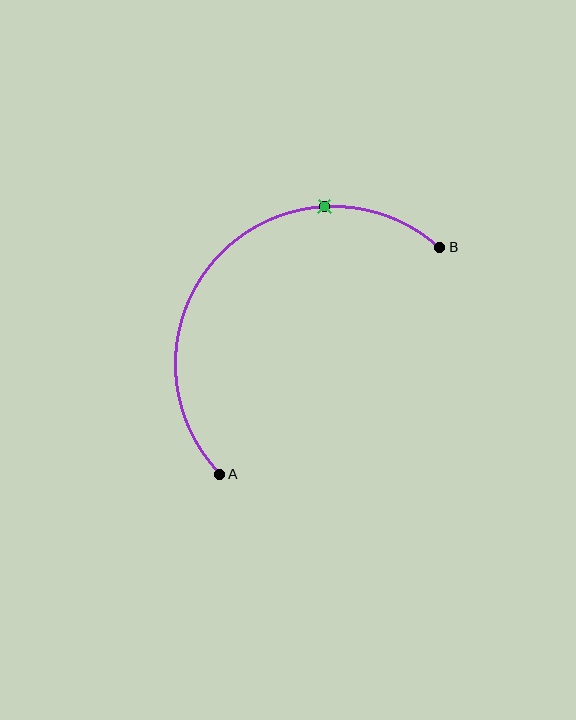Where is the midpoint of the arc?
The arc midpoint is the point on the curve farthest from the straight line joining A and B. It sits above and to the left of that line.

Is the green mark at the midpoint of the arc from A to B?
No. The green mark lies on the arc but is closer to endpoint B. The arc midpoint would be at the point on the curve equidistant along the arc from both A and B.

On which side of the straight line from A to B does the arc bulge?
The arc bulges above and to the left of the straight line connecting A and B.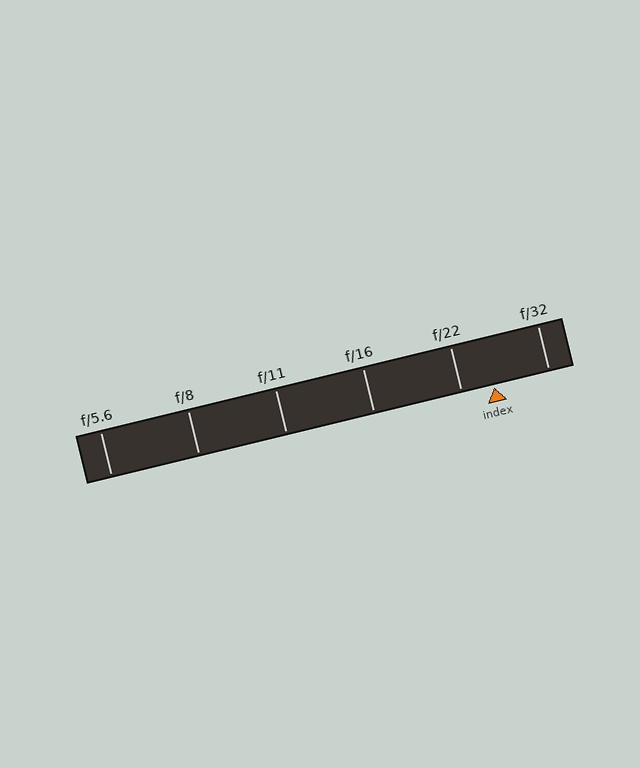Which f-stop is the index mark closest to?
The index mark is closest to f/22.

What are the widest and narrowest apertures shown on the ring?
The widest aperture shown is f/5.6 and the narrowest is f/32.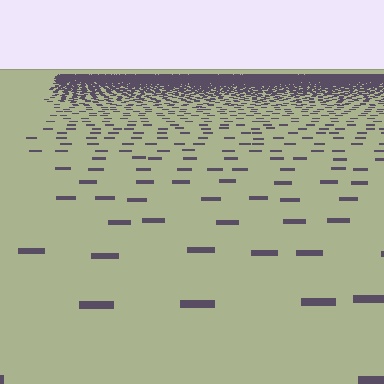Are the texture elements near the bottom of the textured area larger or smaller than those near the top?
Larger. Near the bottom, elements are closer to the viewer and appear at a bigger on-screen size.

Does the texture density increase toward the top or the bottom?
Density increases toward the top.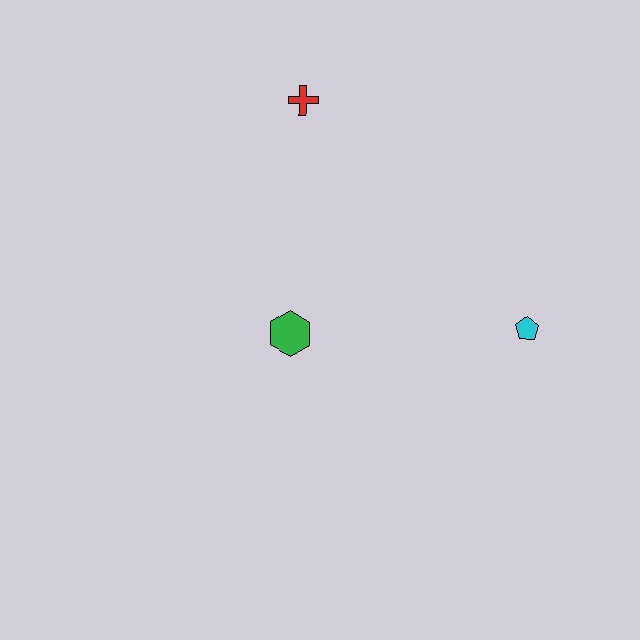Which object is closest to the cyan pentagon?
The green hexagon is closest to the cyan pentagon.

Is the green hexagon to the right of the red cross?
No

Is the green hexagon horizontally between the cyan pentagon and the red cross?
No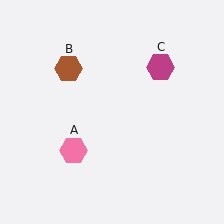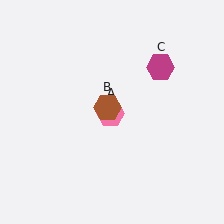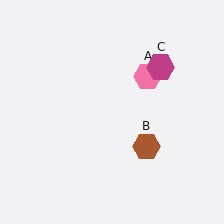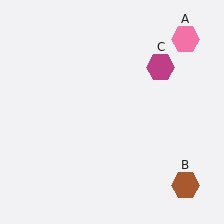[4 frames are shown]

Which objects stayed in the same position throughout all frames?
Magenta hexagon (object C) remained stationary.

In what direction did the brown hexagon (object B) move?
The brown hexagon (object B) moved down and to the right.